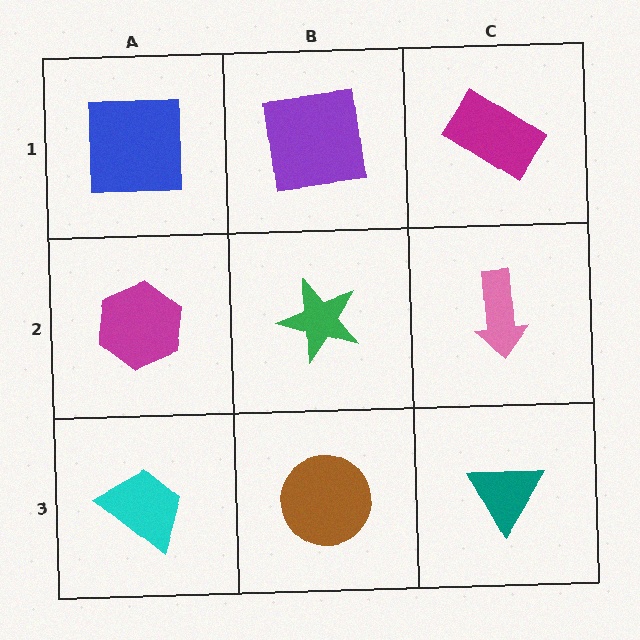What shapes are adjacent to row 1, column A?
A magenta hexagon (row 2, column A), a purple square (row 1, column B).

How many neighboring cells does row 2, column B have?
4.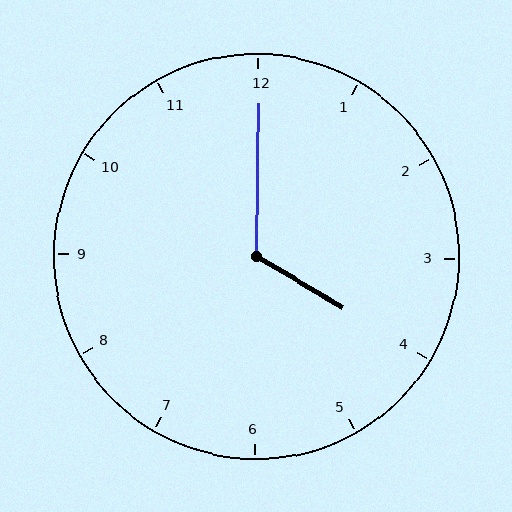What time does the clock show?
4:00.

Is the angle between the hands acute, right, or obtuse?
It is obtuse.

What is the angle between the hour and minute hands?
Approximately 120 degrees.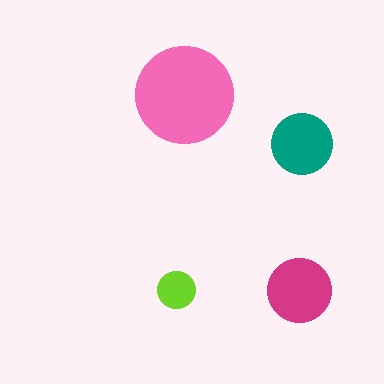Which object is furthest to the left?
The lime circle is leftmost.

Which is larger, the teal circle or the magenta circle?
The magenta one.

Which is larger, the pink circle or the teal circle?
The pink one.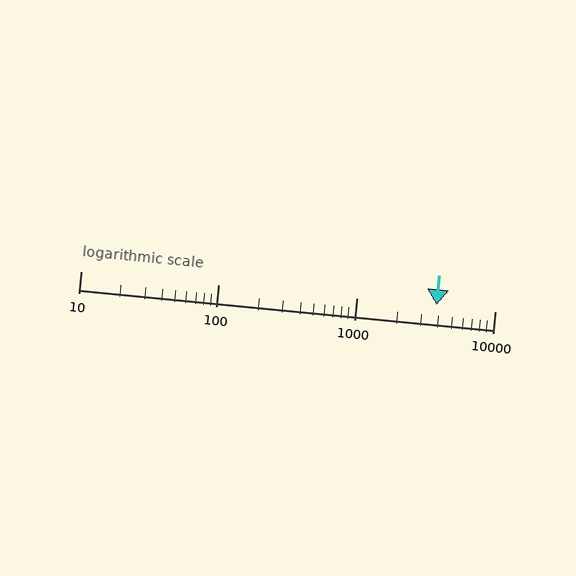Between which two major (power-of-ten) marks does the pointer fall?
The pointer is between 1000 and 10000.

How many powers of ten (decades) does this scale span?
The scale spans 3 decades, from 10 to 10000.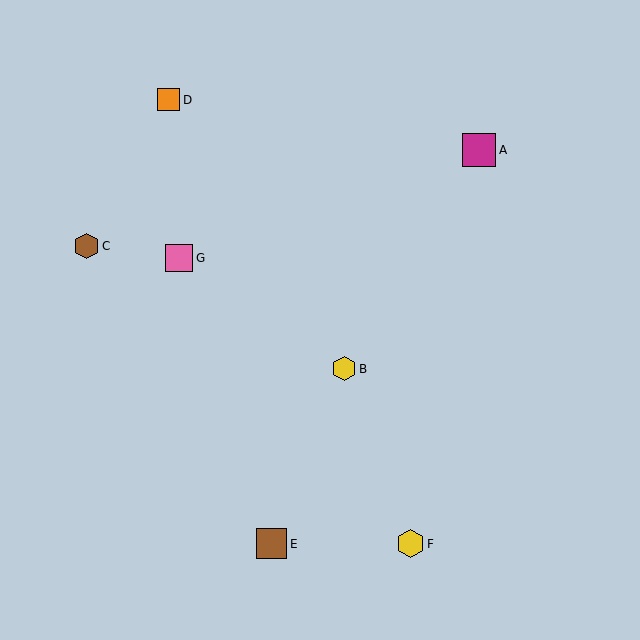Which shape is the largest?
The magenta square (labeled A) is the largest.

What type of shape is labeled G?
Shape G is a pink square.